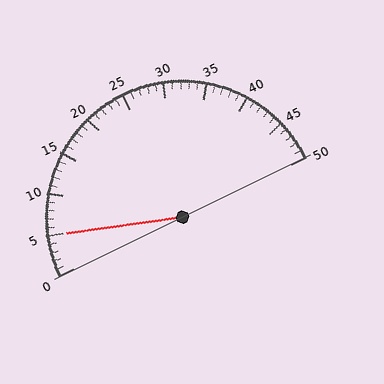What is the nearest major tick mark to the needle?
The nearest major tick mark is 5.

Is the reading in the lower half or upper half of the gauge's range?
The reading is in the lower half of the range (0 to 50).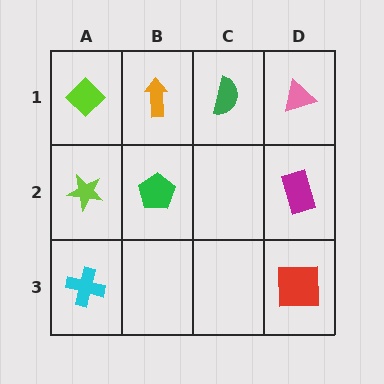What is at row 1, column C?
A green semicircle.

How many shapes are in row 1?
4 shapes.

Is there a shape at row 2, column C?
No, that cell is empty.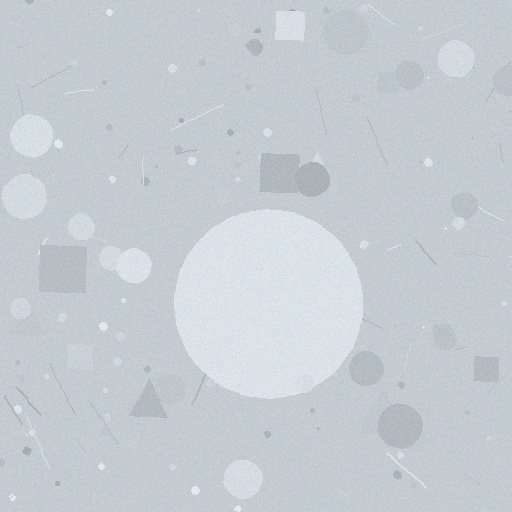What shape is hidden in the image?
A circle is hidden in the image.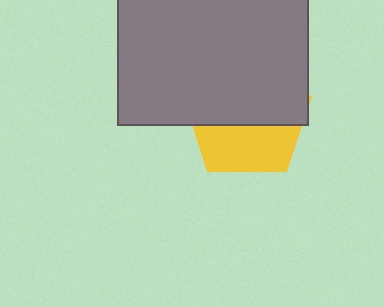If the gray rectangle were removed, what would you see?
You would see the complete yellow pentagon.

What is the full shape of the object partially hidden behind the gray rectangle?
The partially hidden object is a yellow pentagon.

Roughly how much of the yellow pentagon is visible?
A small part of it is visible (roughly 40%).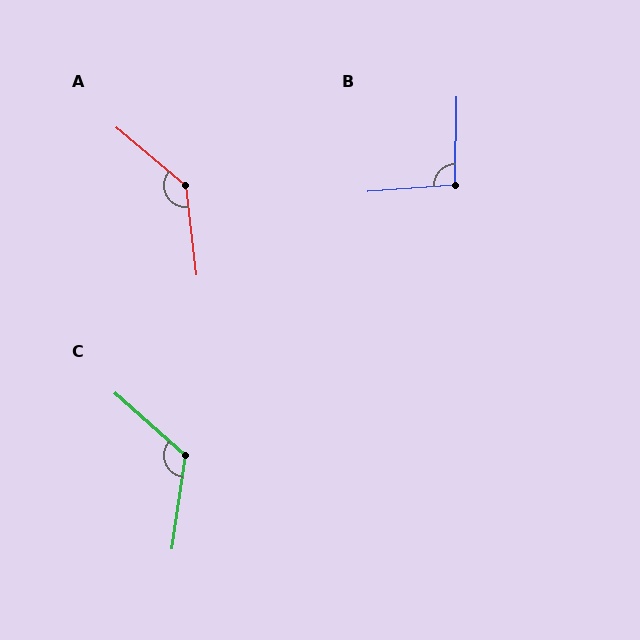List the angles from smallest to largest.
B (95°), C (123°), A (137°).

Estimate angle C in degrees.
Approximately 123 degrees.